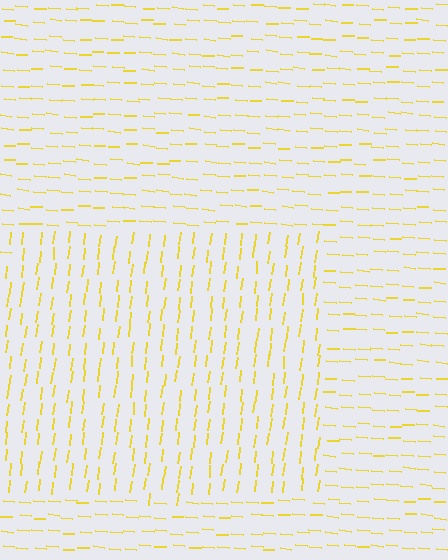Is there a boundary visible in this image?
Yes, there is a texture boundary formed by a change in line orientation.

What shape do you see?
I see a rectangle.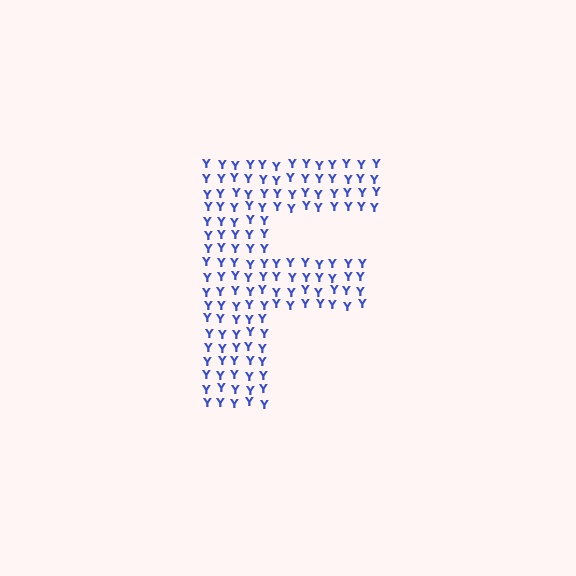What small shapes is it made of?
It is made of small letter Y's.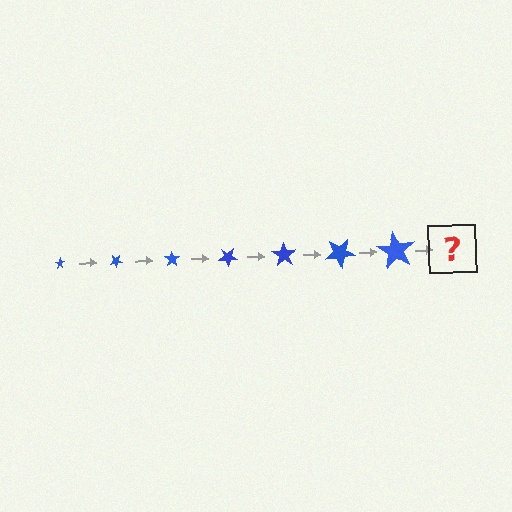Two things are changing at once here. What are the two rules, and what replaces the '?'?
The two rules are that the star grows larger each step and it rotates 35 degrees each step. The '?' should be a star, larger than the previous one and rotated 245 degrees from the start.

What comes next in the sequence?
The next element should be a star, larger than the previous one and rotated 245 degrees from the start.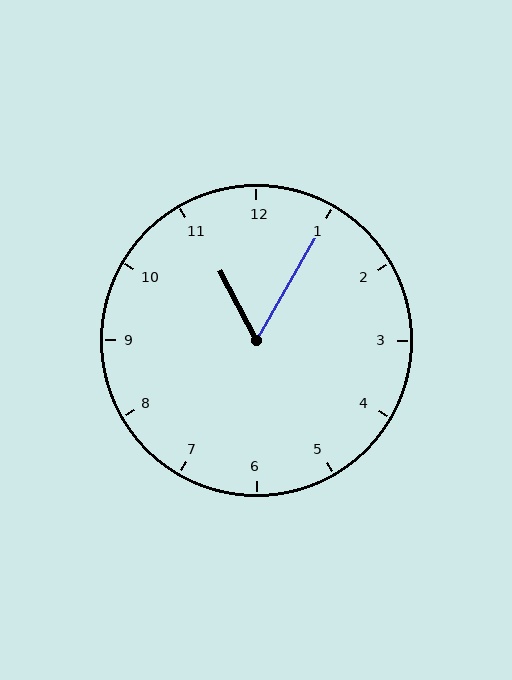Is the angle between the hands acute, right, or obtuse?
It is acute.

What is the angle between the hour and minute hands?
Approximately 58 degrees.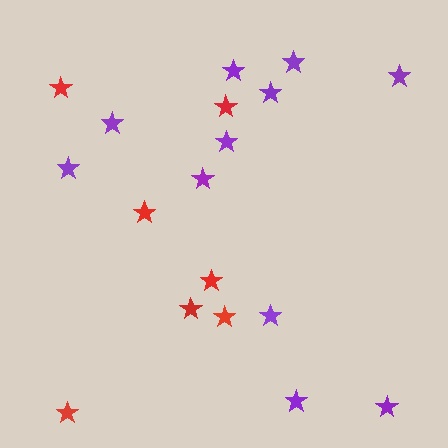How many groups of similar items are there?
There are 2 groups: one group of red stars (7) and one group of purple stars (11).